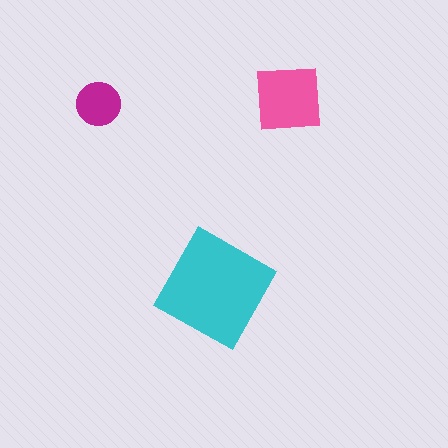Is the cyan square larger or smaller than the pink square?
Larger.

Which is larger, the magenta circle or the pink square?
The pink square.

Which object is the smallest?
The magenta circle.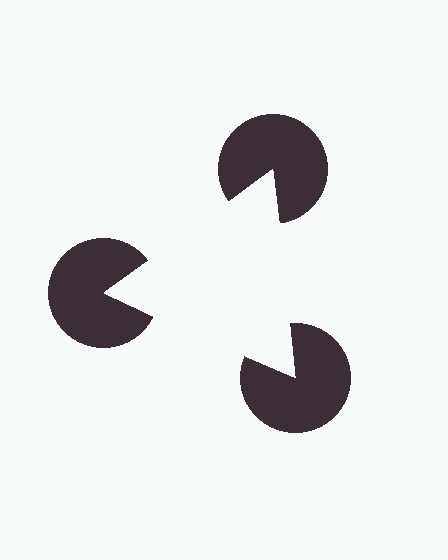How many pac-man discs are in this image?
There are 3 — one at each vertex of the illusory triangle.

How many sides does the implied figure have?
3 sides.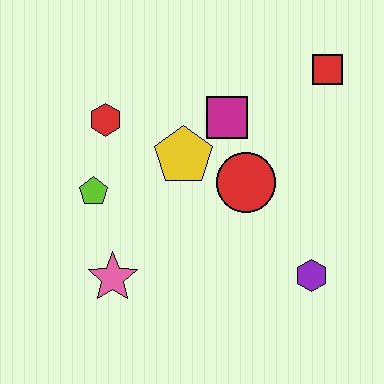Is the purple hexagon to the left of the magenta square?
No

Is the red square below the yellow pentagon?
No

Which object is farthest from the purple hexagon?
The red hexagon is farthest from the purple hexagon.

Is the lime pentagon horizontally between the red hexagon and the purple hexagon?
No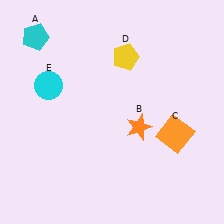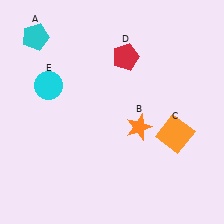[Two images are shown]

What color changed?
The pentagon (D) changed from yellow in Image 1 to red in Image 2.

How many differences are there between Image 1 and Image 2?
There is 1 difference between the two images.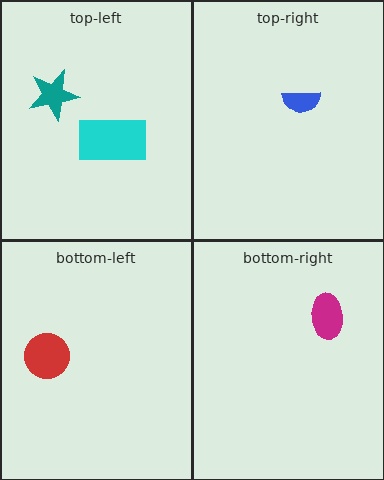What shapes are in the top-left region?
The teal star, the cyan rectangle.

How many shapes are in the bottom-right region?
1.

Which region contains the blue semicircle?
The top-right region.